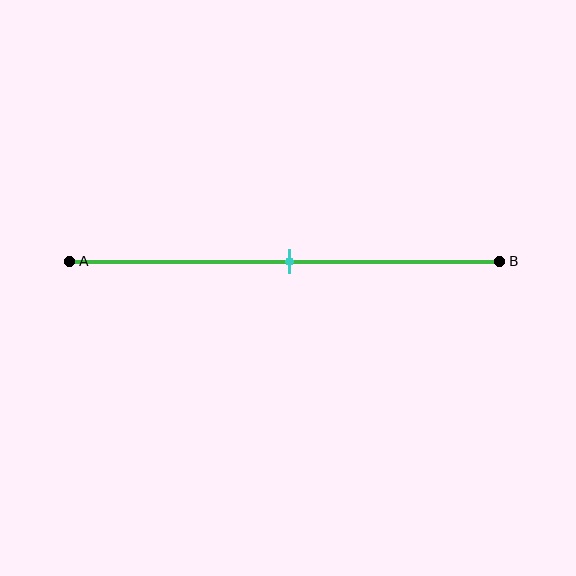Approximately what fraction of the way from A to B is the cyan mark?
The cyan mark is approximately 50% of the way from A to B.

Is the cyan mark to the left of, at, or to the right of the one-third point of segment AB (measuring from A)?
The cyan mark is to the right of the one-third point of segment AB.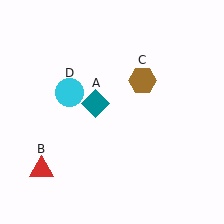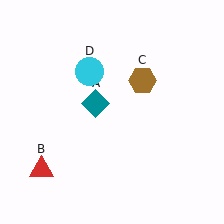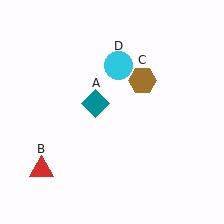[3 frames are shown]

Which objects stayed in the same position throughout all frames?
Teal diamond (object A) and red triangle (object B) and brown hexagon (object C) remained stationary.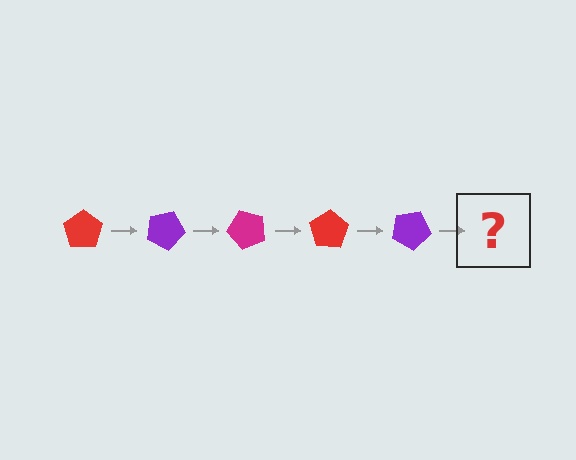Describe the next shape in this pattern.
It should be a magenta pentagon, rotated 125 degrees from the start.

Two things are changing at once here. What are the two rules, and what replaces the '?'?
The two rules are that it rotates 25 degrees each step and the color cycles through red, purple, and magenta. The '?' should be a magenta pentagon, rotated 125 degrees from the start.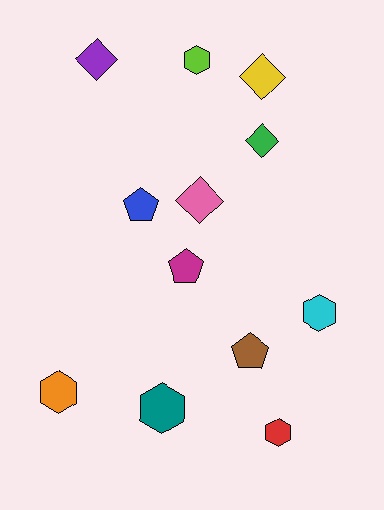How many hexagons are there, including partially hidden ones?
There are 5 hexagons.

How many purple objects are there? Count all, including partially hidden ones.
There is 1 purple object.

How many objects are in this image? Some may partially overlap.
There are 12 objects.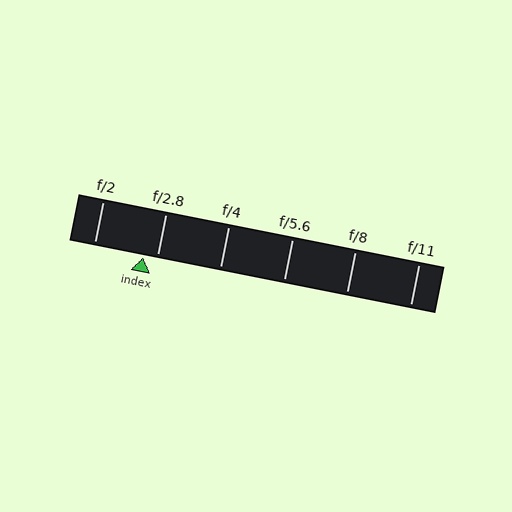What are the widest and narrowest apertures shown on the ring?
The widest aperture shown is f/2 and the narrowest is f/11.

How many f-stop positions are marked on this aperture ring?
There are 6 f-stop positions marked.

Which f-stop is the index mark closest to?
The index mark is closest to f/2.8.